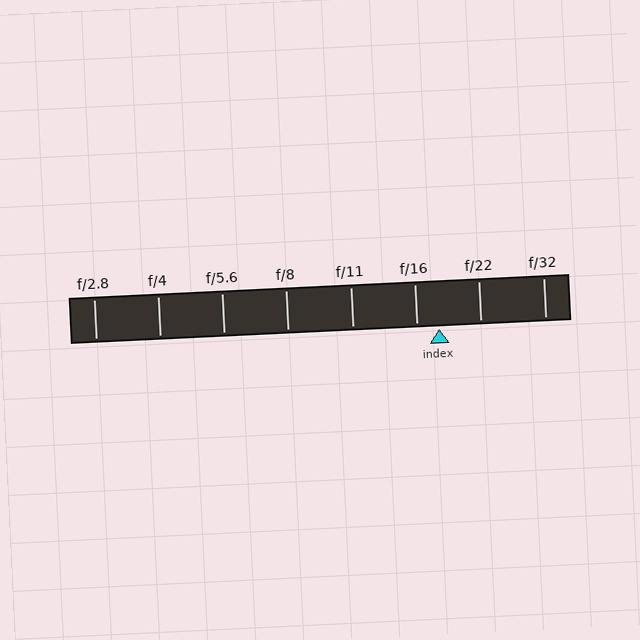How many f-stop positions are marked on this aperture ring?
There are 8 f-stop positions marked.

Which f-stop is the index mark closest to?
The index mark is closest to f/16.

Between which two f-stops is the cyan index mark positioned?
The index mark is between f/16 and f/22.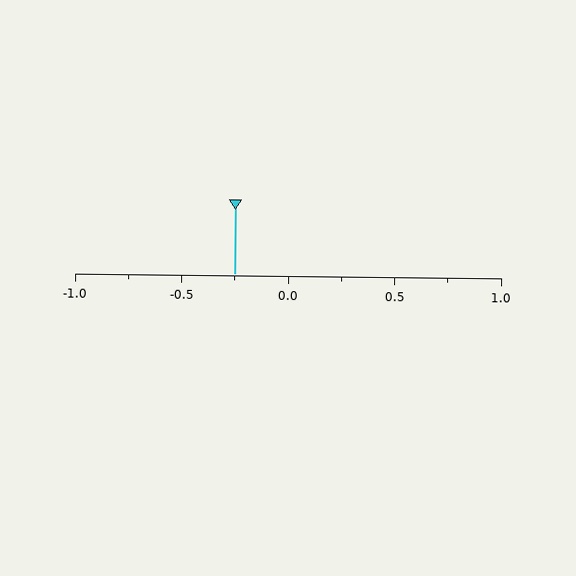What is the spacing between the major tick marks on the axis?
The major ticks are spaced 0.5 apart.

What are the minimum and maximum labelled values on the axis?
The axis runs from -1.0 to 1.0.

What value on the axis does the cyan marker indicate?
The marker indicates approximately -0.25.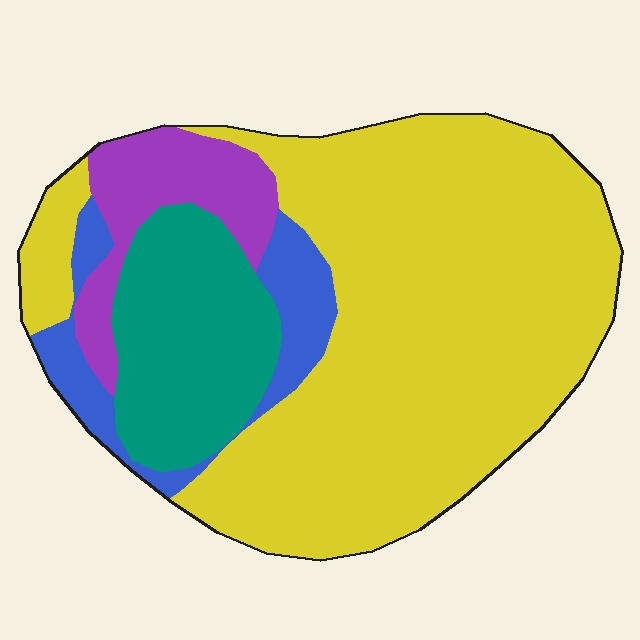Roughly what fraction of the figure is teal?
Teal takes up about one sixth (1/6) of the figure.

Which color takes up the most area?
Yellow, at roughly 65%.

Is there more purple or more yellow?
Yellow.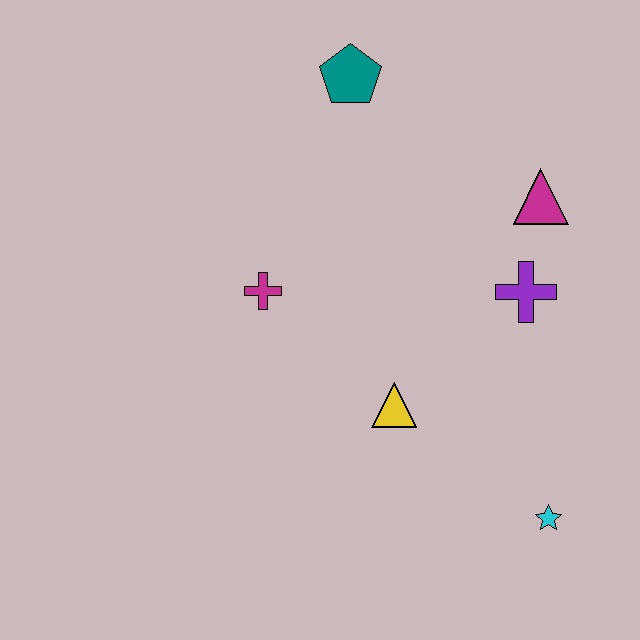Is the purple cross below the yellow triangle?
No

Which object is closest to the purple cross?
The magenta triangle is closest to the purple cross.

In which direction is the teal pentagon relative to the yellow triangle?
The teal pentagon is above the yellow triangle.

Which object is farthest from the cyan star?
The teal pentagon is farthest from the cyan star.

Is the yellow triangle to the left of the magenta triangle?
Yes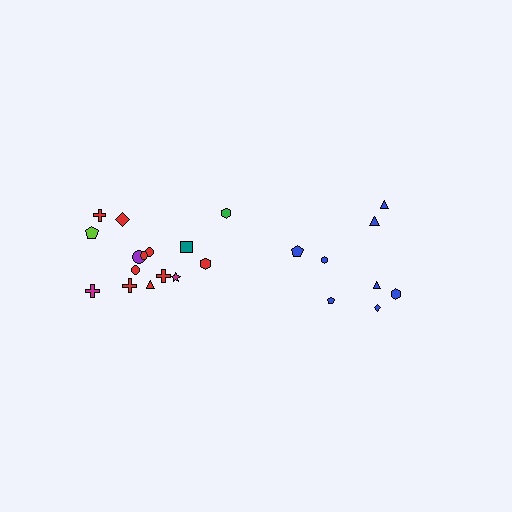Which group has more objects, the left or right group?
The left group.